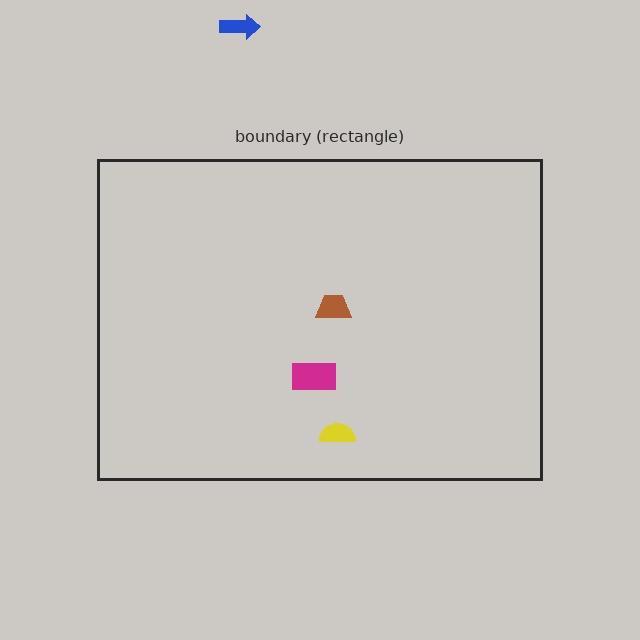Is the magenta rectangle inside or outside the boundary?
Inside.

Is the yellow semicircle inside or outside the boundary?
Inside.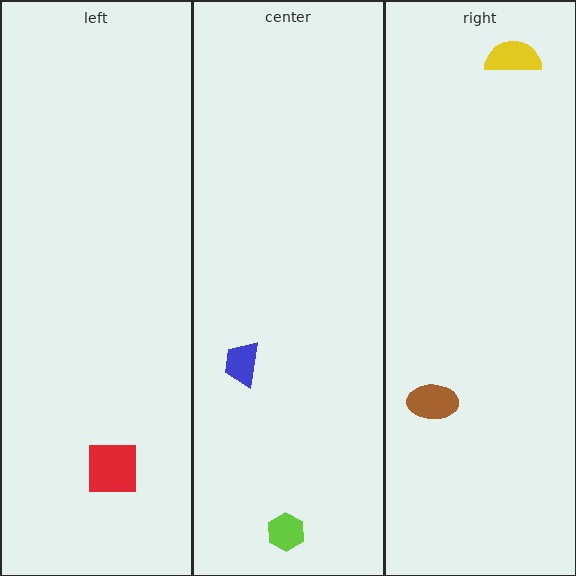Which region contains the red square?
The left region.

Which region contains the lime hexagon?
The center region.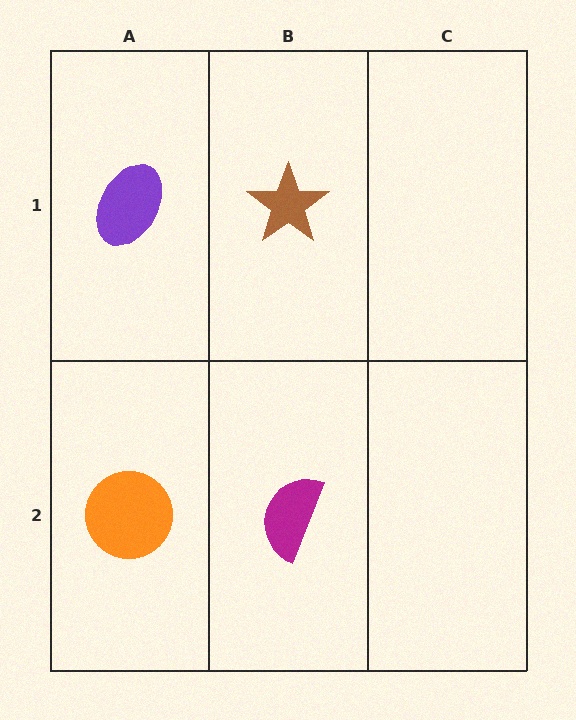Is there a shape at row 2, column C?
No, that cell is empty.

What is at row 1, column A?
A purple ellipse.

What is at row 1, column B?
A brown star.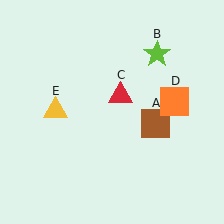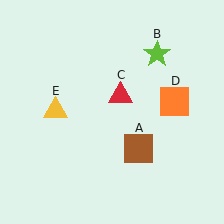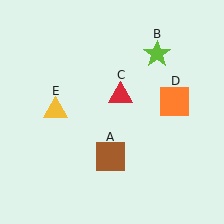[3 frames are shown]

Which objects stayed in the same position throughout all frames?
Lime star (object B) and red triangle (object C) and orange square (object D) and yellow triangle (object E) remained stationary.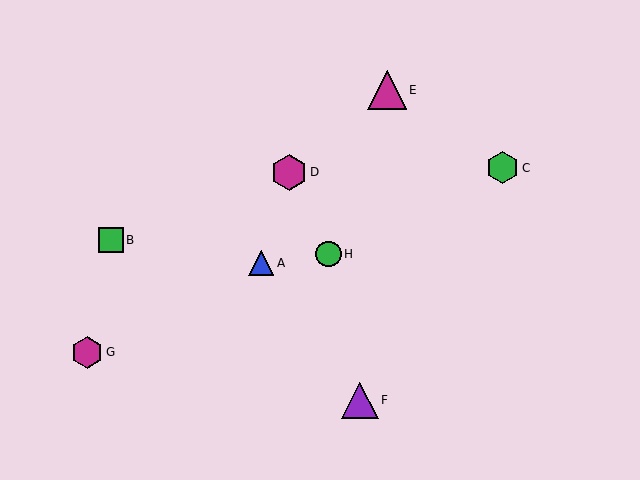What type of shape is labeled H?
Shape H is a green circle.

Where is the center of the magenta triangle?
The center of the magenta triangle is at (387, 90).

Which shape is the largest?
The magenta triangle (labeled E) is the largest.